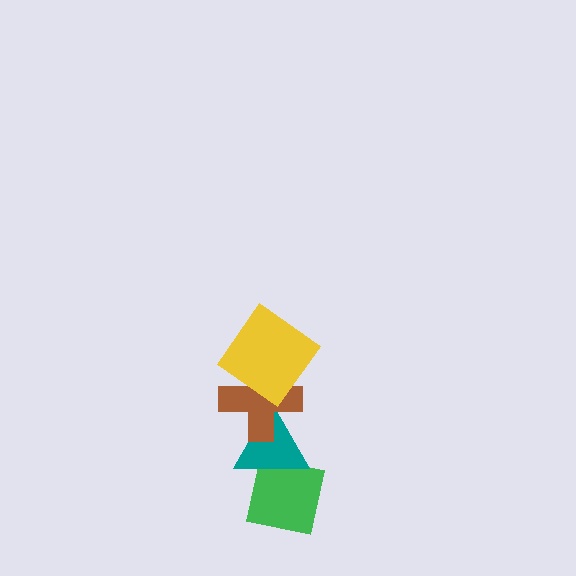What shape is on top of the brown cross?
The yellow diamond is on top of the brown cross.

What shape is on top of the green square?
The teal triangle is on top of the green square.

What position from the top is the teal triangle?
The teal triangle is 3rd from the top.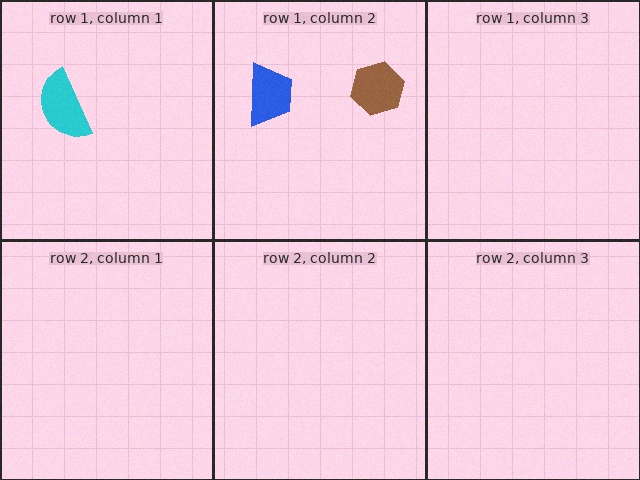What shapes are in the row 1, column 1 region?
The cyan semicircle.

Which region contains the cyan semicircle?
The row 1, column 1 region.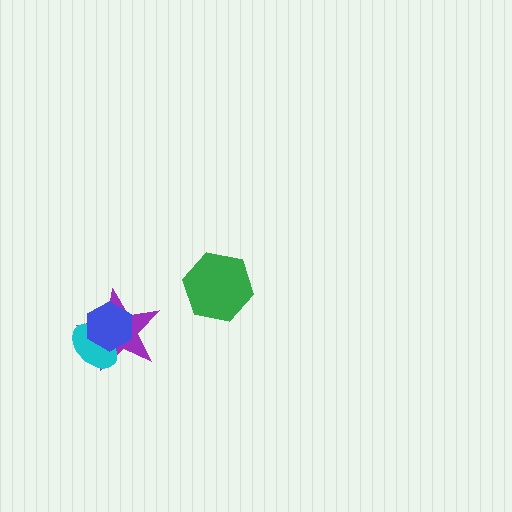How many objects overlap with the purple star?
2 objects overlap with the purple star.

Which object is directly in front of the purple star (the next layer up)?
The cyan ellipse is directly in front of the purple star.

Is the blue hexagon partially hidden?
No, no other shape covers it.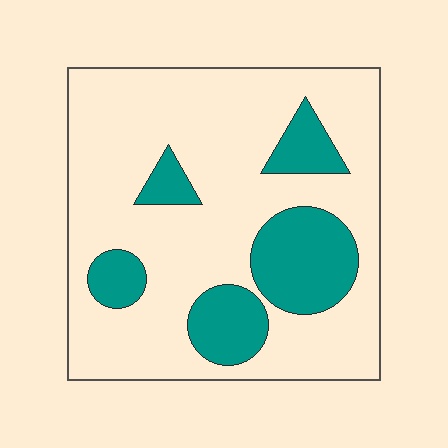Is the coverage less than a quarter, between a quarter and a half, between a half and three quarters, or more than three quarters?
Less than a quarter.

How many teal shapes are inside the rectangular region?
5.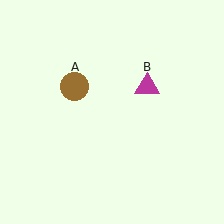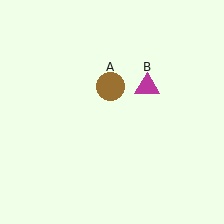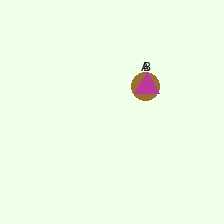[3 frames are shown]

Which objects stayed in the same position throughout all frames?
Magenta triangle (object B) remained stationary.